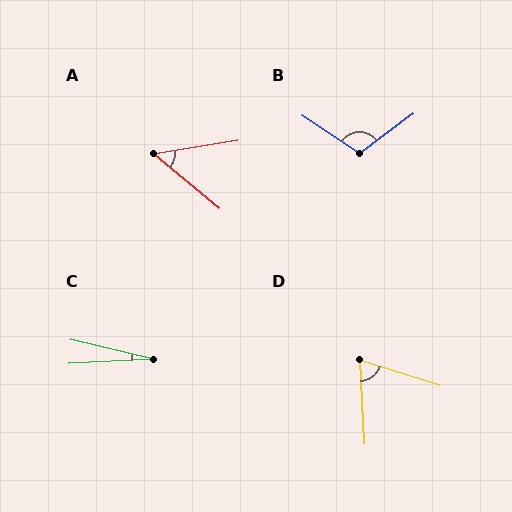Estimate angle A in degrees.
Approximately 49 degrees.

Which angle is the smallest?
C, at approximately 17 degrees.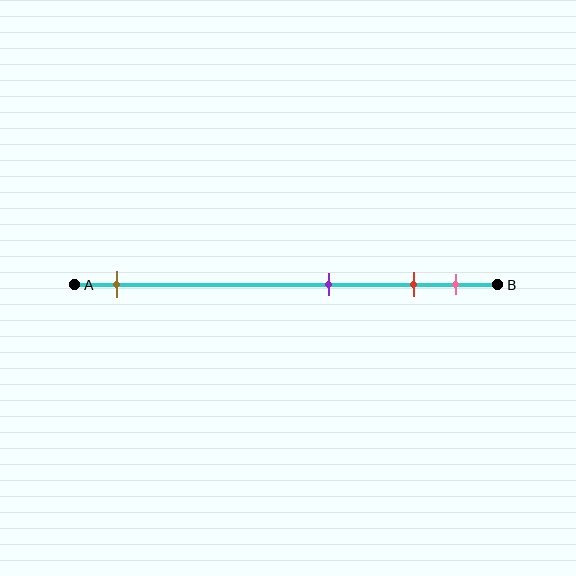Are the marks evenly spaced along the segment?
No, the marks are not evenly spaced.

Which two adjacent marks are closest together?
The red and pink marks are the closest adjacent pair.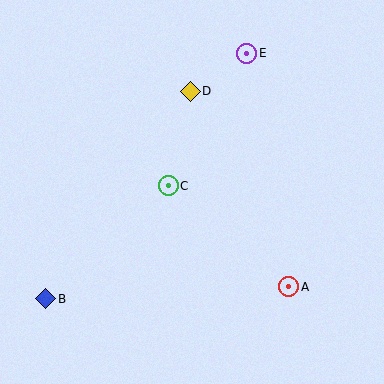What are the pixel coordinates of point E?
Point E is at (247, 53).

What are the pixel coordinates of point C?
Point C is at (168, 186).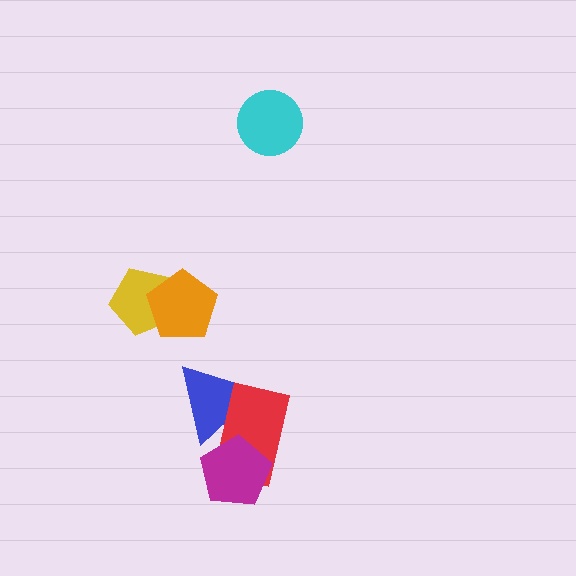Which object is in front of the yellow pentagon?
The orange pentagon is in front of the yellow pentagon.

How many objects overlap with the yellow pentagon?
1 object overlaps with the yellow pentagon.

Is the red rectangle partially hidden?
Yes, it is partially covered by another shape.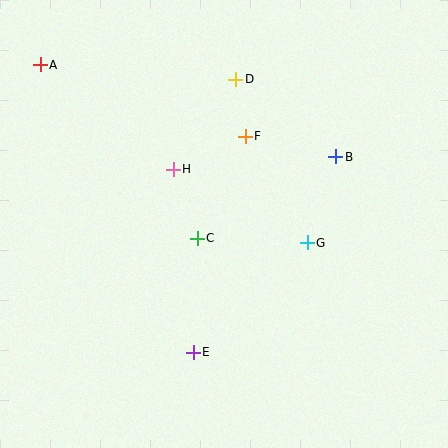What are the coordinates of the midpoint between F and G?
The midpoint between F and G is at (276, 190).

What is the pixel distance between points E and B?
The distance between E and B is 242 pixels.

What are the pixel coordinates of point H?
Point H is at (173, 169).